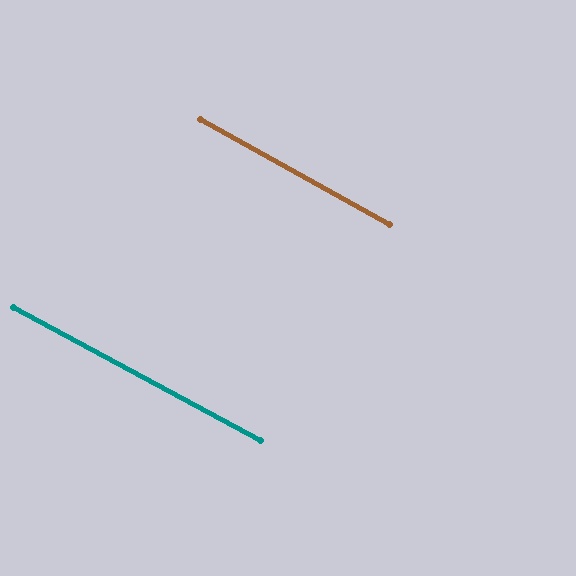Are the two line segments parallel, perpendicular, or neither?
Parallel — their directions differ by only 0.7°.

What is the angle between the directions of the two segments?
Approximately 1 degree.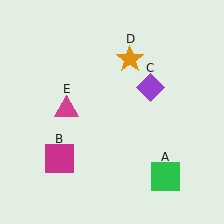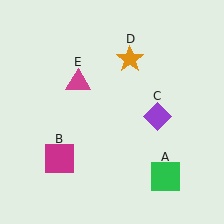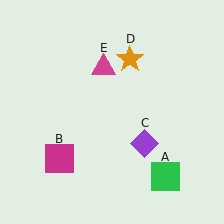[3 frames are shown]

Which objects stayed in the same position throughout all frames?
Green square (object A) and magenta square (object B) and orange star (object D) remained stationary.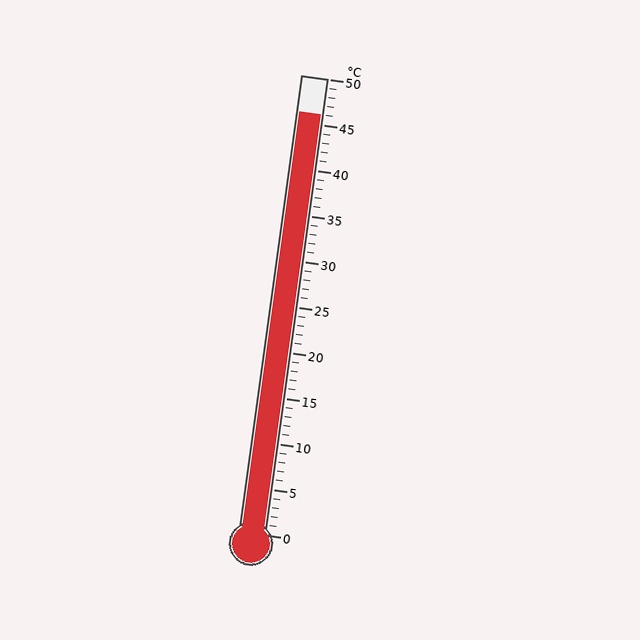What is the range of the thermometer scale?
The thermometer scale ranges from 0°C to 50°C.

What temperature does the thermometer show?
The thermometer shows approximately 46°C.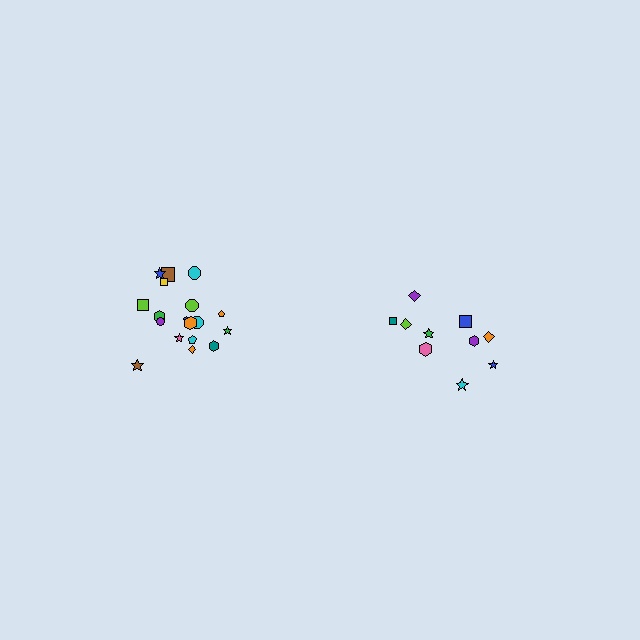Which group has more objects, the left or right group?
The left group.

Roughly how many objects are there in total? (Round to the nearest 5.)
Roughly 30 objects in total.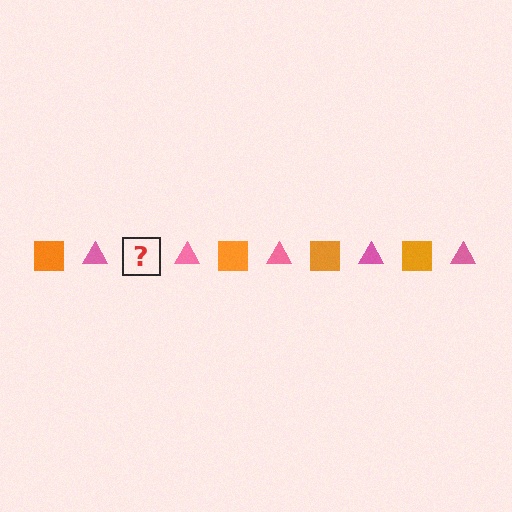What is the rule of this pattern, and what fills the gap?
The rule is that the pattern alternates between orange square and pink triangle. The gap should be filled with an orange square.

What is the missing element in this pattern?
The missing element is an orange square.